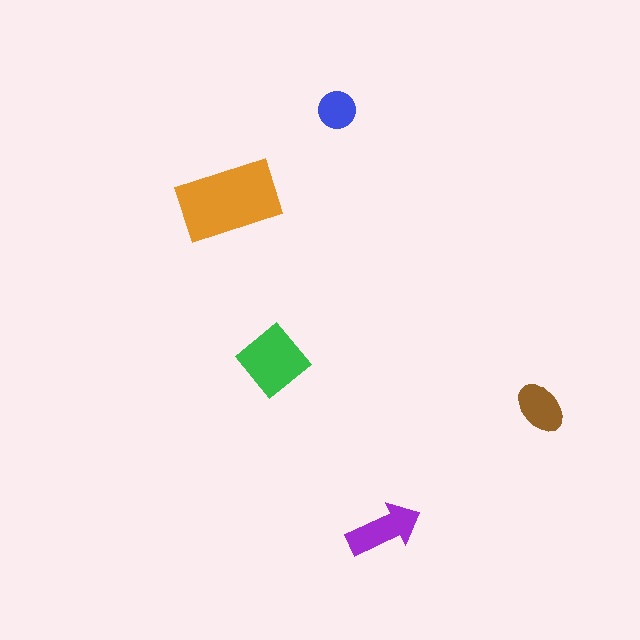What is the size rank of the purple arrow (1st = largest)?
3rd.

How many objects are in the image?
There are 5 objects in the image.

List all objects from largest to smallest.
The orange rectangle, the green diamond, the purple arrow, the brown ellipse, the blue circle.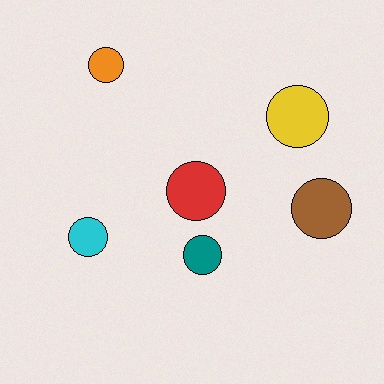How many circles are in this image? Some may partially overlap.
There are 6 circles.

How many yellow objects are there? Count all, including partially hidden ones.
There is 1 yellow object.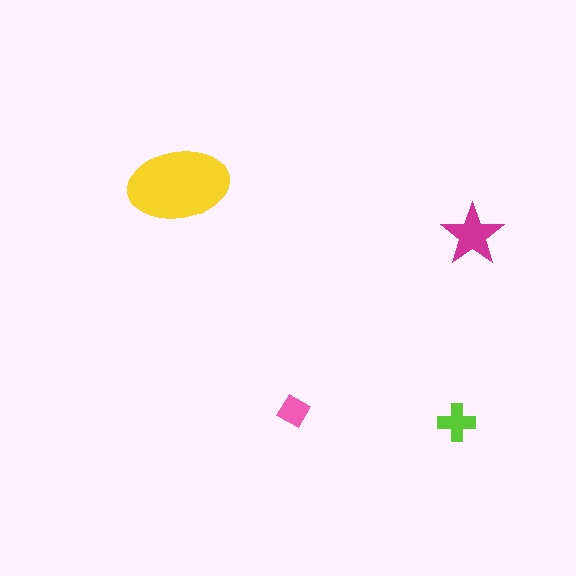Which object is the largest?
The yellow ellipse.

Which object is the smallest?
The pink diamond.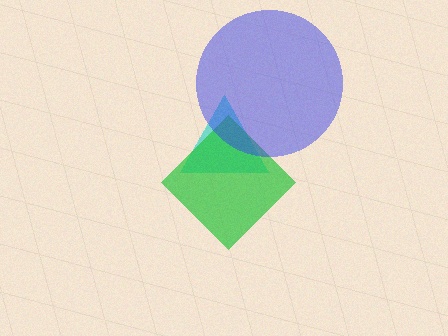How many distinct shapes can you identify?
There are 3 distinct shapes: a cyan triangle, a green diamond, a blue circle.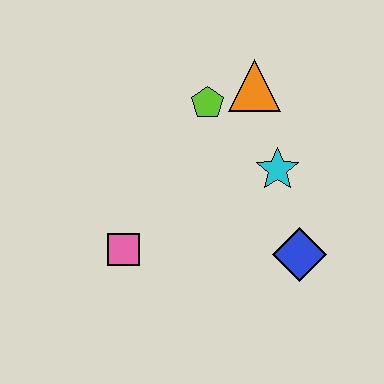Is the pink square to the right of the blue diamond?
No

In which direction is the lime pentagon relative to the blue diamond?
The lime pentagon is above the blue diamond.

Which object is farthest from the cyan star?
The pink square is farthest from the cyan star.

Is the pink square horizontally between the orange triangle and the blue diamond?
No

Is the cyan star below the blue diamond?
No